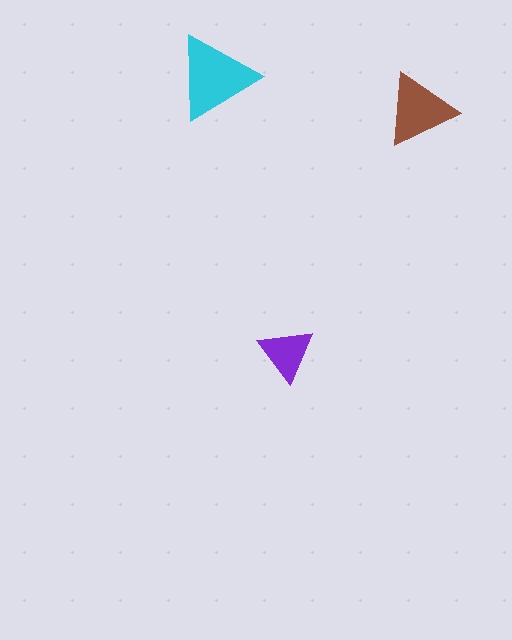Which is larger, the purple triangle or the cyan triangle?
The cyan one.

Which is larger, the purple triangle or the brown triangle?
The brown one.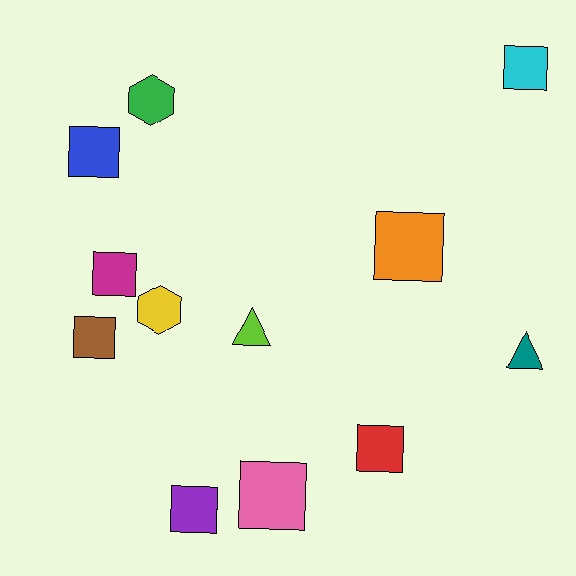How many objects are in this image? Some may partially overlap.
There are 12 objects.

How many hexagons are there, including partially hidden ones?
There are 2 hexagons.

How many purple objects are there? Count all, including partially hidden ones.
There is 1 purple object.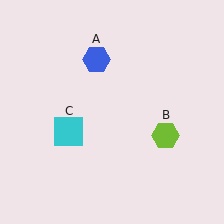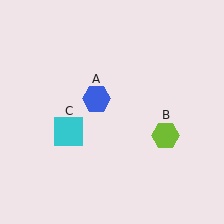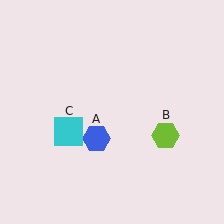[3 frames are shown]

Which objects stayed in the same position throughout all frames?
Lime hexagon (object B) and cyan square (object C) remained stationary.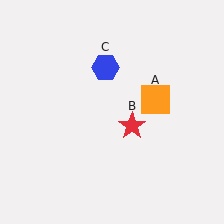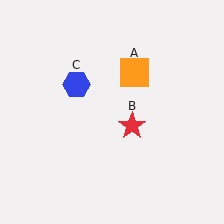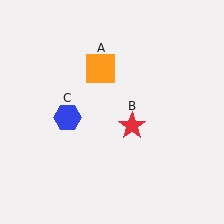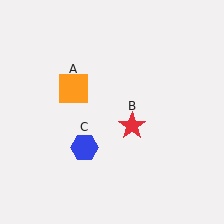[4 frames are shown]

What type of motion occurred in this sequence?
The orange square (object A), blue hexagon (object C) rotated counterclockwise around the center of the scene.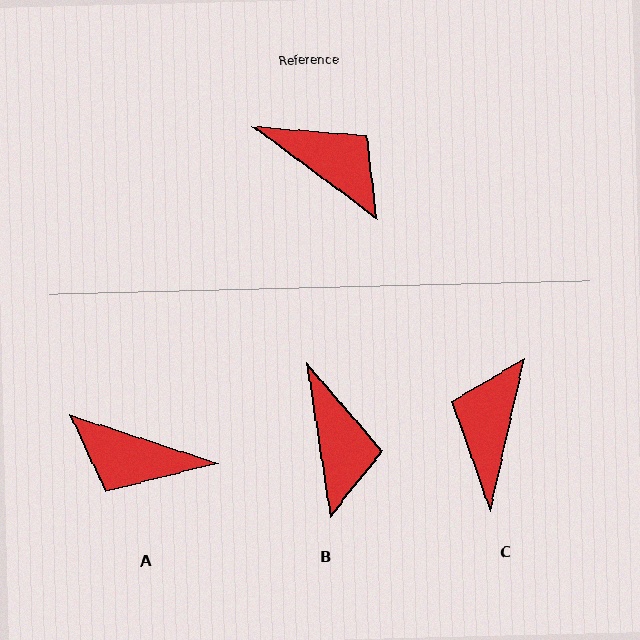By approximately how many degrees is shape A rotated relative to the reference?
Approximately 162 degrees clockwise.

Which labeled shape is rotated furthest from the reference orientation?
A, about 162 degrees away.